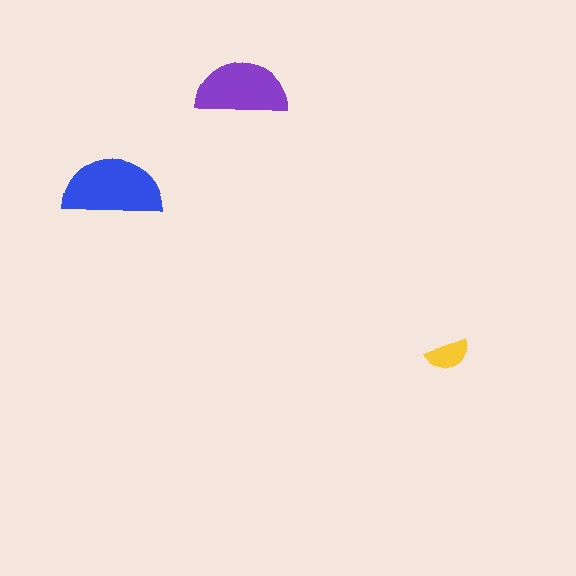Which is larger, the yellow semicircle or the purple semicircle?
The purple one.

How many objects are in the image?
There are 3 objects in the image.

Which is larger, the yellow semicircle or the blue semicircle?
The blue one.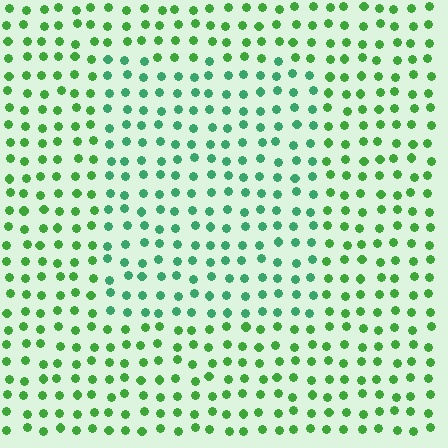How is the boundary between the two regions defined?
The boundary is defined purely by a slight shift in hue (about 30 degrees). Spacing, size, and orientation are identical on both sides.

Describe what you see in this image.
The image is filled with small green elements in a uniform arrangement. A rectangle-shaped region is visible where the elements are tinted to a slightly different hue, forming a subtle color boundary.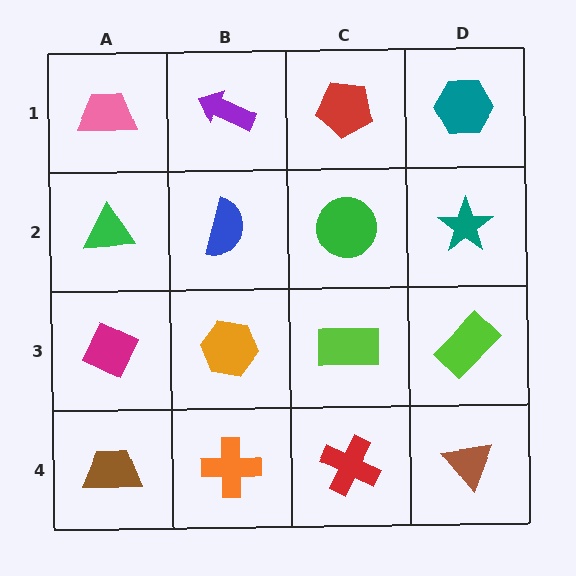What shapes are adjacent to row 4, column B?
An orange hexagon (row 3, column B), a brown trapezoid (row 4, column A), a red cross (row 4, column C).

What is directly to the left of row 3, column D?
A lime rectangle.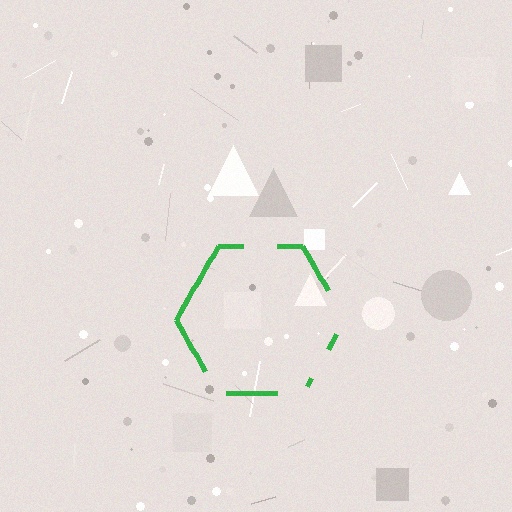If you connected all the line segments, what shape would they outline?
They would outline a hexagon.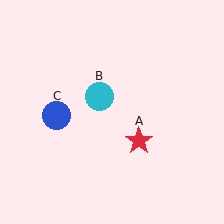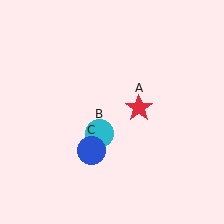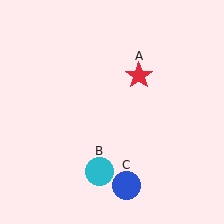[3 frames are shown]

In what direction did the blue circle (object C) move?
The blue circle (object C) moved down and to the right.